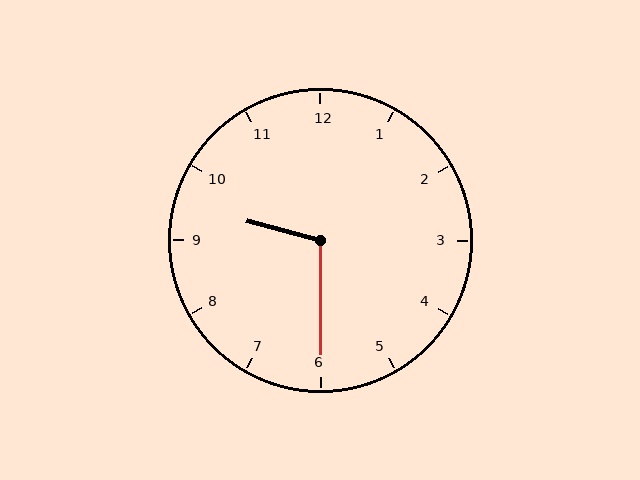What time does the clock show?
9:30.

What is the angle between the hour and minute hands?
Approximately 105 degrees.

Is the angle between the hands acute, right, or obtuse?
It is obtuse.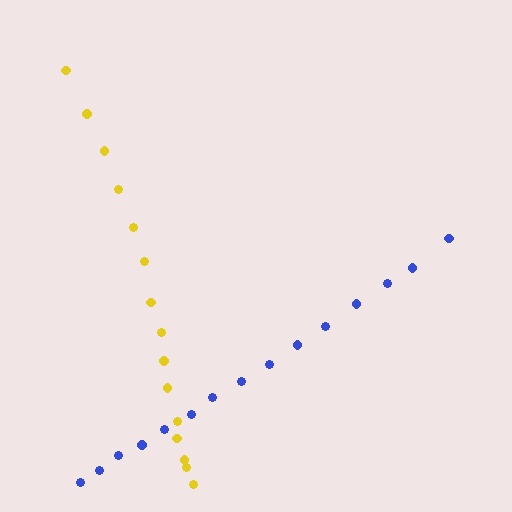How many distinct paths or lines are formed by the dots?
There are 2 distinct paths.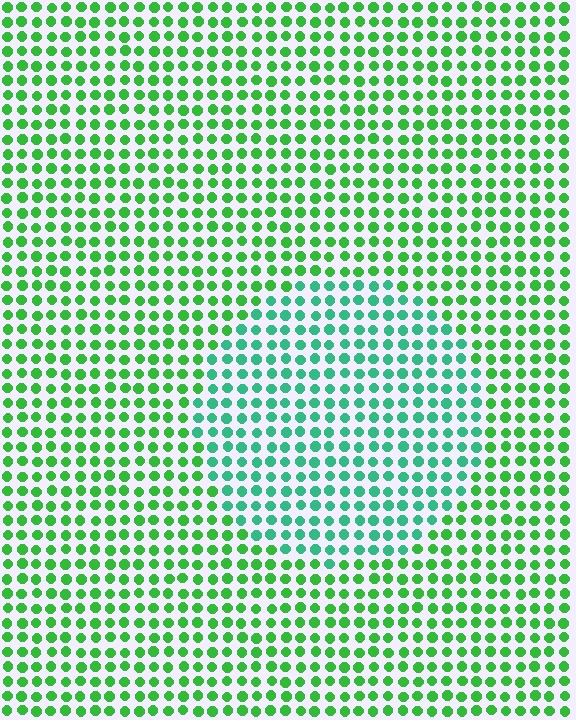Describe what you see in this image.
The image is filled with small green elements in a uniform arrangement. A circle-shaped region is visible where the elements are tinted to a slightly different hue, forming a subtle color boundary.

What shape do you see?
I see a circle.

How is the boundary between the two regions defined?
The boundary is defined purely by a slight shift in hue (about 34 degrees). Spacing, size, and orientation are identical on both sides.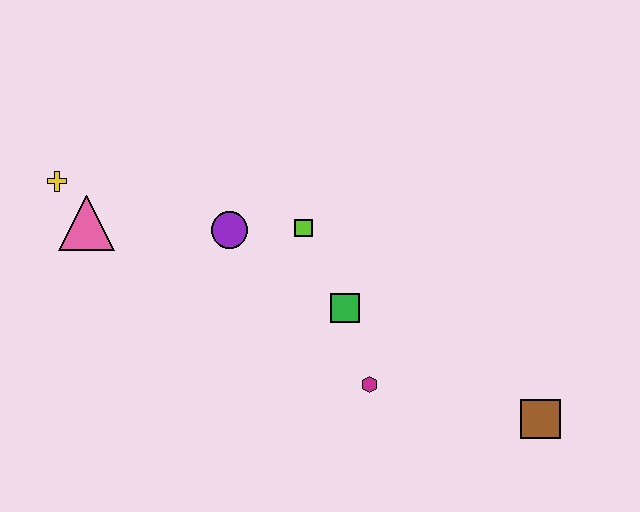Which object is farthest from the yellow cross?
The brown square is farthest from the yellow cross.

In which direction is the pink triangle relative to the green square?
The pink triangle is to the left of the green square.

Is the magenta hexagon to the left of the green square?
No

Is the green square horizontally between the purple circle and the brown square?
Yes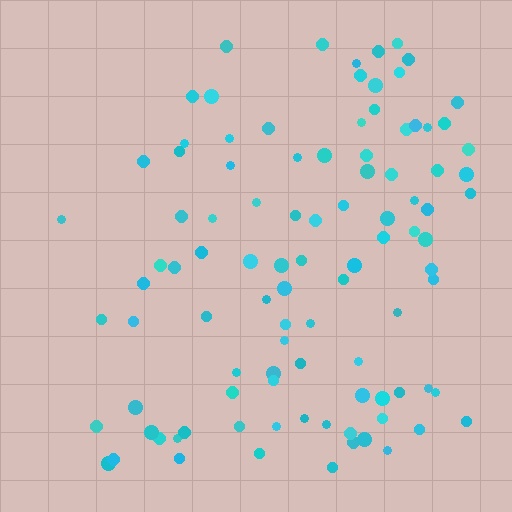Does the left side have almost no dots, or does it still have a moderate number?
Still a moderate number, just noticeably fewer than the right.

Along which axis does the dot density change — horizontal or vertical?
Horizontal.